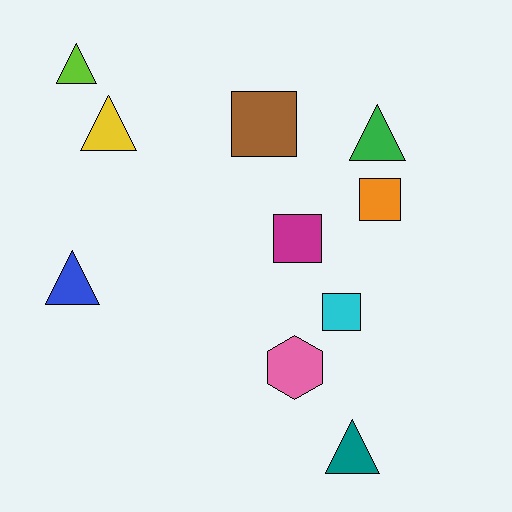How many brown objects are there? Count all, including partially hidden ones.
There is 1 brown object.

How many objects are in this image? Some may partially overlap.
There are 10 objects.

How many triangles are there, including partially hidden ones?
There are 5 triangles.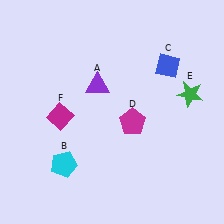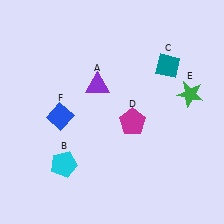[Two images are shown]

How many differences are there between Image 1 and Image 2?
There are 2 differences between the two images.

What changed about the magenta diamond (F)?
In Image 1, F is magenta. In Image 2, it changed to blue.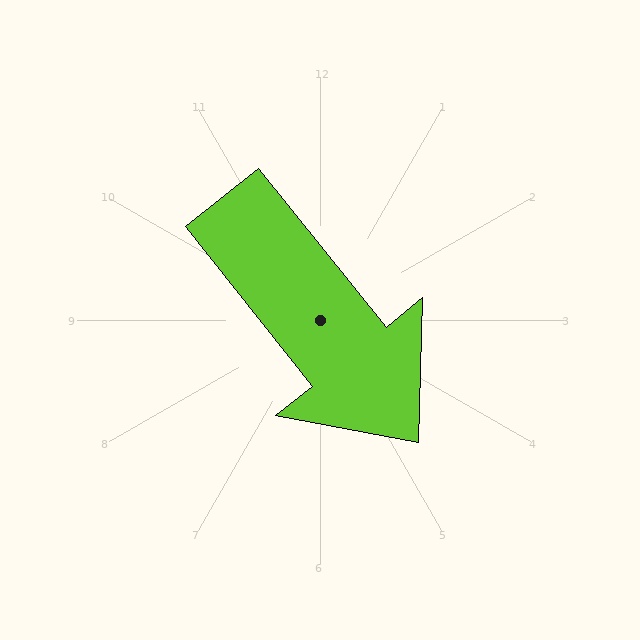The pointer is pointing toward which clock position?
Roughly 5 o'clock.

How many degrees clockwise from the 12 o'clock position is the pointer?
Approximately 141 degrees.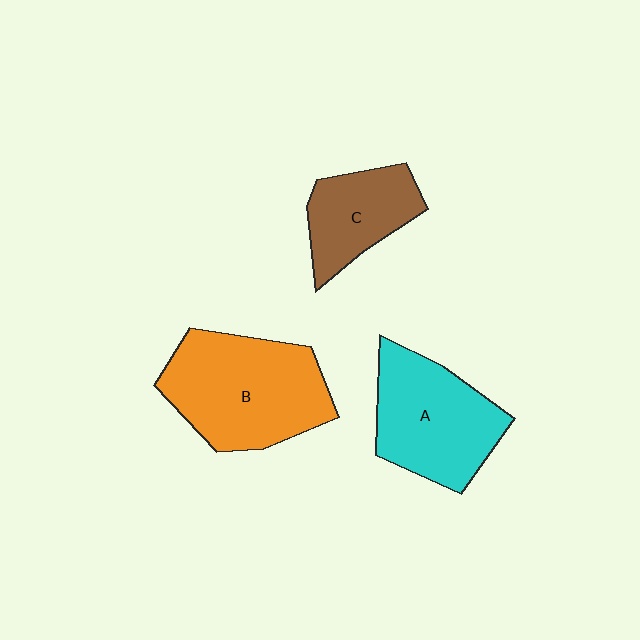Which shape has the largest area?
Shape B (orange).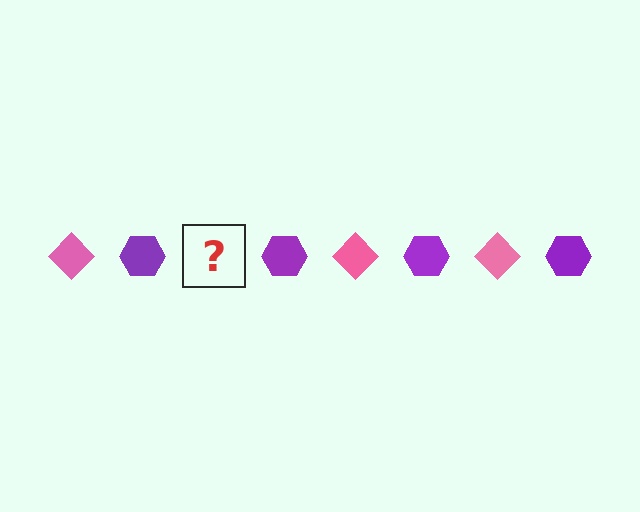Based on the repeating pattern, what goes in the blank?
The blank should be a pink diamond.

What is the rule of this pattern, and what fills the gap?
The rule is that the pattern alternates between pink diamond and purple hexagon. The gap should be filled with a pink diamond.